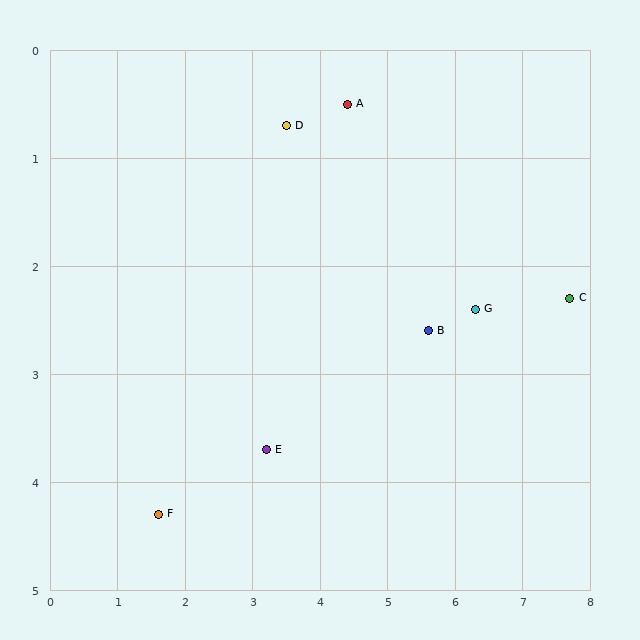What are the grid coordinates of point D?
Point D is at approximately (3.5, 0.7).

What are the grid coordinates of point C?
Point C is at approximately (7.7, 2.3).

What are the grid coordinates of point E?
Point E is at approximately (3.2, 3.7).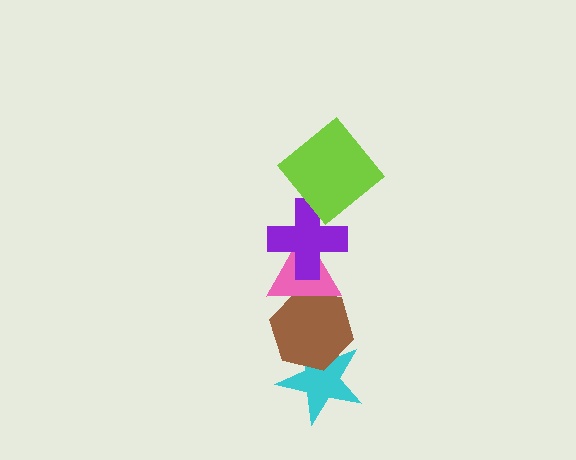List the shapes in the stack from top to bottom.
From top to bottom: the lime diamond, the purple cross, the pink triangle, the brown hexagon, the cyan star.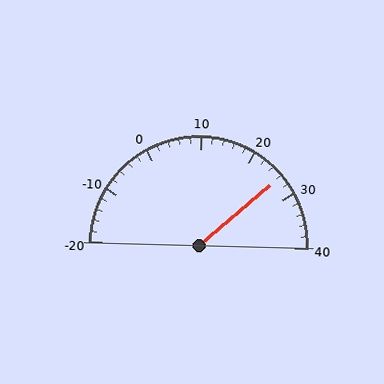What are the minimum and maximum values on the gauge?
The gauge ranges from -20 to 40.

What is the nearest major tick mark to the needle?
The nearest major tick mark is 30.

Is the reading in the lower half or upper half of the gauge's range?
The reading is in the upper half of the range (-20 to 40).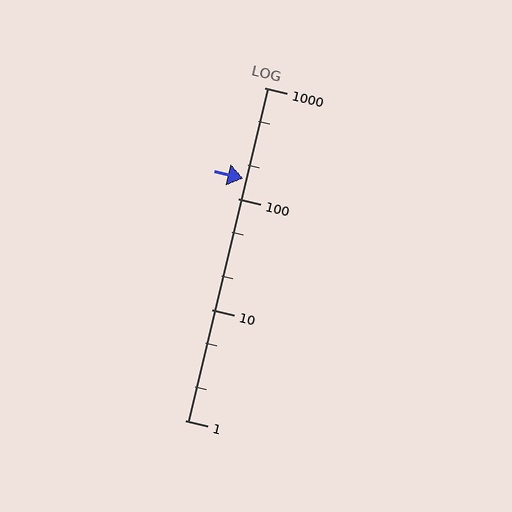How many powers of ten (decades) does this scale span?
The scale spans 3 decades, from 1 to 1000.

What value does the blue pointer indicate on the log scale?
The pointer indicates approximately 150.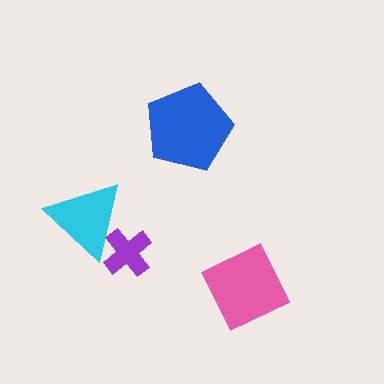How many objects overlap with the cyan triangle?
1 object overlaps with the cyan triangle.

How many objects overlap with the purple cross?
1 object overlaps with the purple cross.